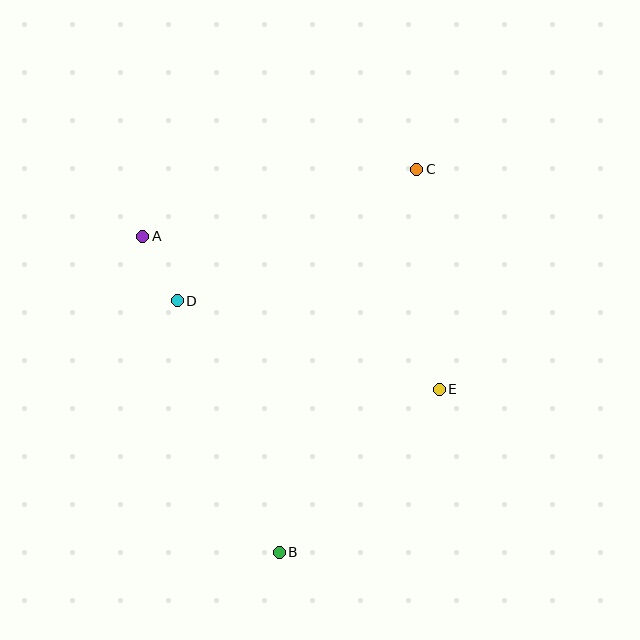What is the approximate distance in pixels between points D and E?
The distance between D and E is approximately 276 pixels.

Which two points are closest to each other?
Points A and D are closest to each other.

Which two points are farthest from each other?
Points B and C are farthest from each other.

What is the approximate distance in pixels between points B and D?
The distance between B and D is approximately 271 pixels.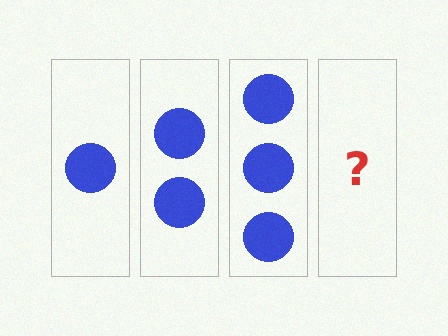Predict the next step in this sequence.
The next step is 4 circles.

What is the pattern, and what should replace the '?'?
The pattern is that each step adds one more circle. The '?' should be 4 circles.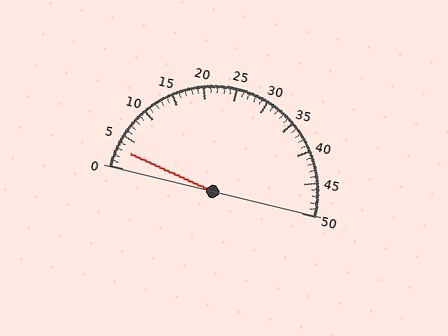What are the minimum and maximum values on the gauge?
The gauge ranges from 0 to 50.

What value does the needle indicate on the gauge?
The needle indicates approximately 3.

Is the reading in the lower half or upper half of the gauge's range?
The reading is in the lower half of the range (0 to 50).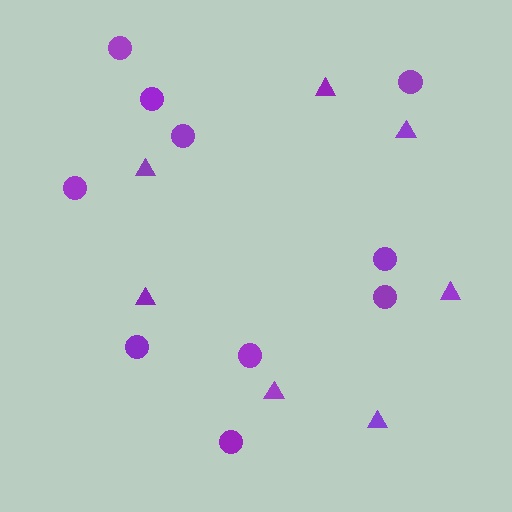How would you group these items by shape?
There are 2 groups: one group of triangles (7) and one group of circles (10).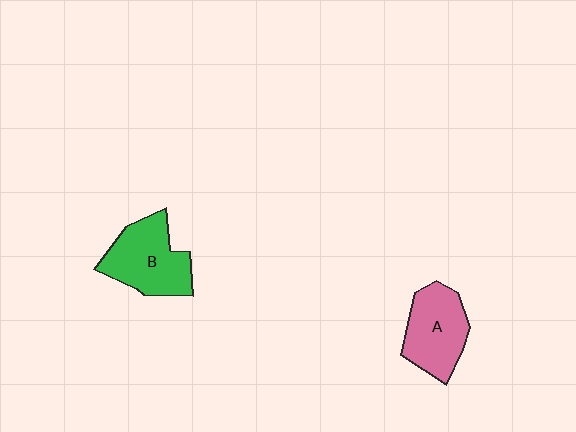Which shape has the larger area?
Shape B (green).